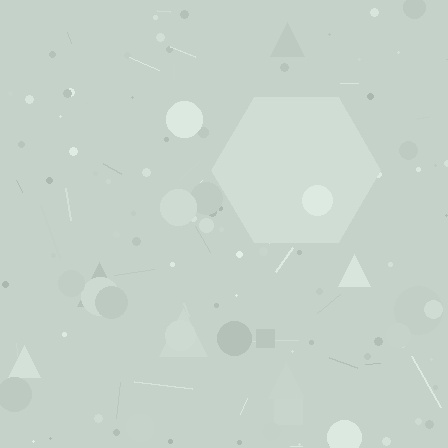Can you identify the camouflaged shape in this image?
The camouflaged shape is a hexagon.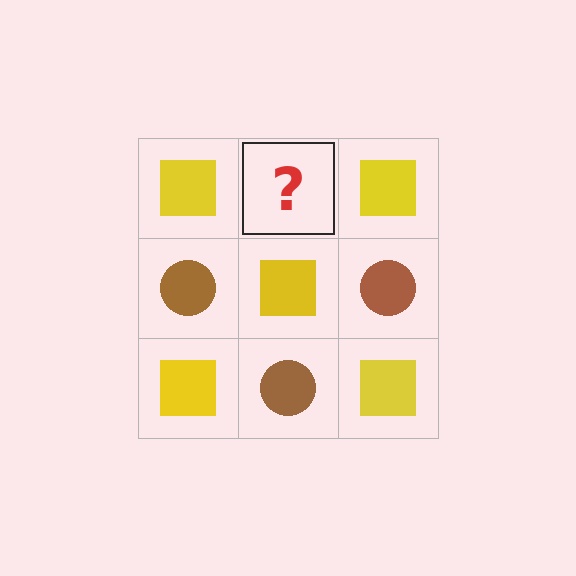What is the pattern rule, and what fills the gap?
The rule is that it alternates yellow square and brown circle in a checkerboard pattern. The gap should be filled with a brown circle.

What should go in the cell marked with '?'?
The missing cell should contain a brown circle.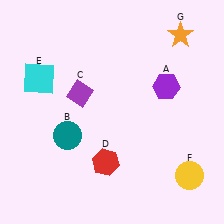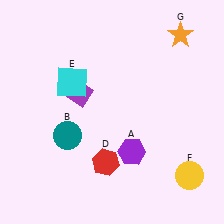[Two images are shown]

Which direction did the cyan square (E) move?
The cyan square (E) moved right.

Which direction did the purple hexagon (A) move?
The purple hexagon (A) moved down.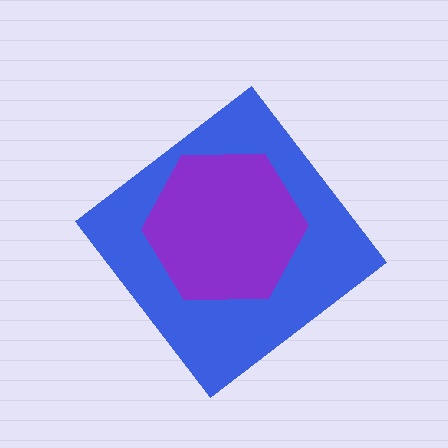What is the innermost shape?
The purple hexagon.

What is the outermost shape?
The blue diamond.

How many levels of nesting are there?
2.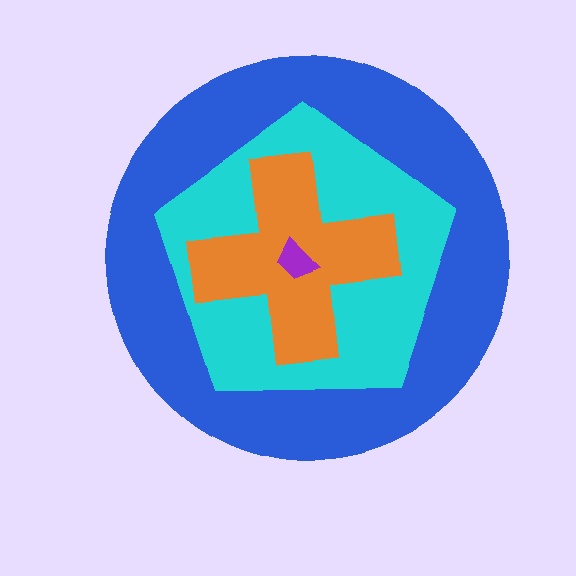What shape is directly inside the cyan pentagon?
The orange cross.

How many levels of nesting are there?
4.